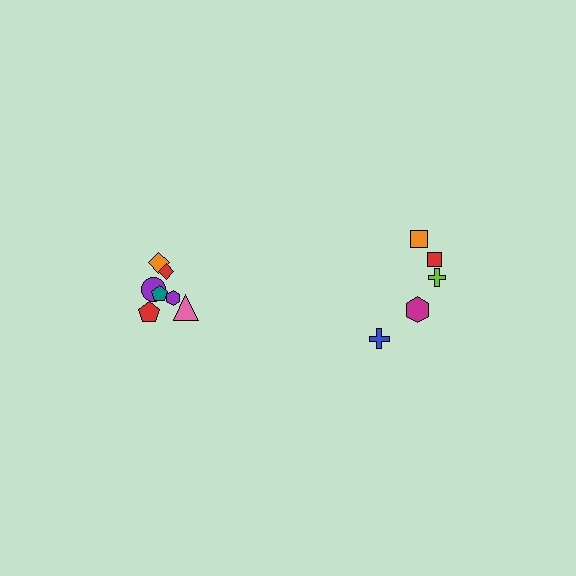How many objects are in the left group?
There are 7 objects.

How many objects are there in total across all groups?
There are 12 objects.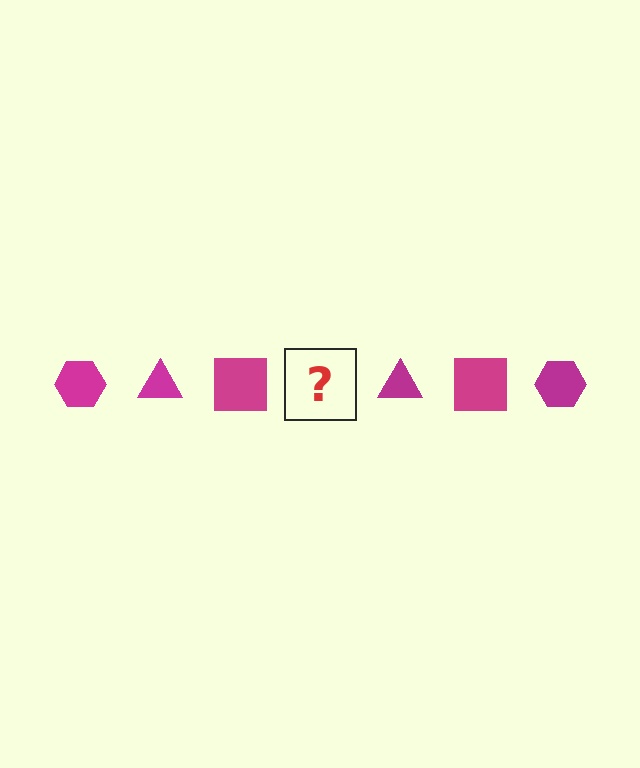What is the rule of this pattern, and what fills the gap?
The rule is that the pattern cycles through hexagon, triangle, square shapes in magenta. The gap should be filled with a magenta hexagon.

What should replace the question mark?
The question mark should be replaced with a magenta hexagon.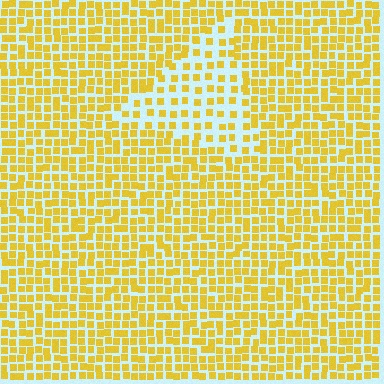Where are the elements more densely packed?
The elements are more densely packed outside the triangle boundary.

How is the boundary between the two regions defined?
The boundary is defined by a change in element density (approximately 1.9x ratio). All elements are the same color, size, and shape.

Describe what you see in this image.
The image contains small yellow elements arranged at two different densities. A triangle-shaped region is visible where the elements are less densely packed than the surrounding area.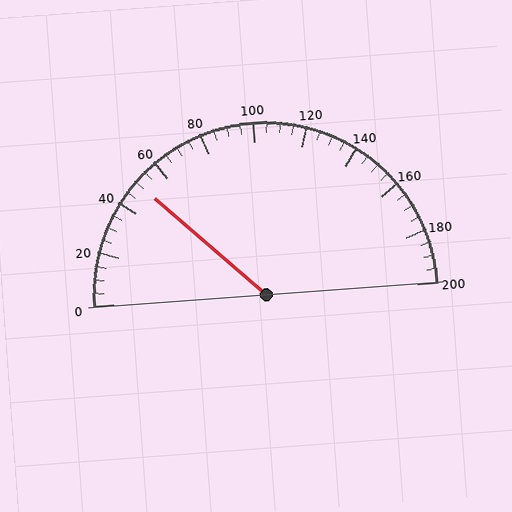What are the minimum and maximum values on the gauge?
The gauge ranges from 0 to 200.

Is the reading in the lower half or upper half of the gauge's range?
The reading is in the lower half of the range (0 to 200).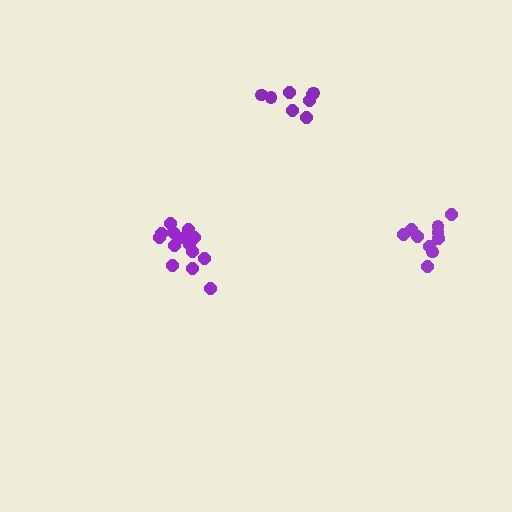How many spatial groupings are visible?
There are 3 spatial groupings.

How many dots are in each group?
Group 1: 8 dots, Group 2: 10 dots, Group 3: 14 dots (32 total).